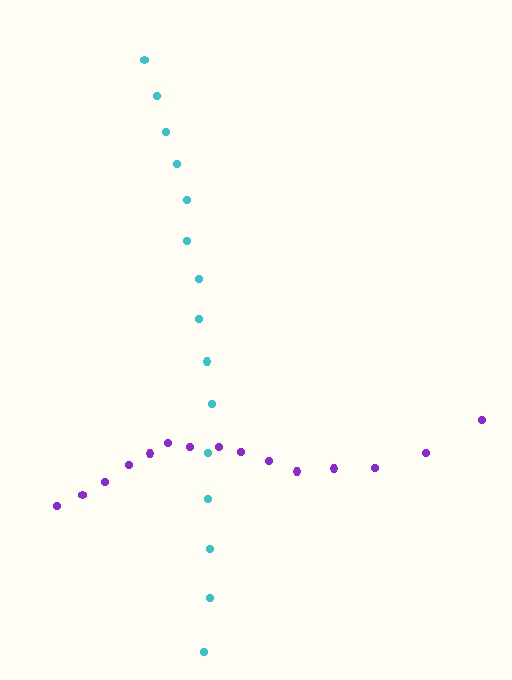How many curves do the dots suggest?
There are 2 distinct paths.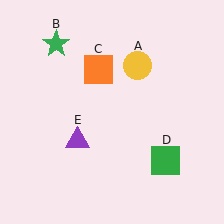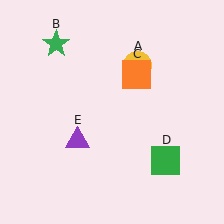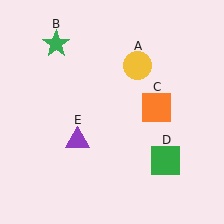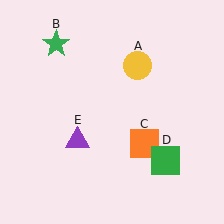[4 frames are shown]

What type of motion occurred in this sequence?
The orange square (object C) rotated clockwise around the center of the scene.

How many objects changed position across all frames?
1 object changed position: orange square (object C).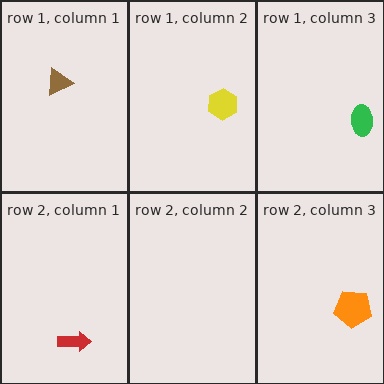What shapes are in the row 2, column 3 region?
The orange pentagon.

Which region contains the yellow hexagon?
The row 1, column 2 region.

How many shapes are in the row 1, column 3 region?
1.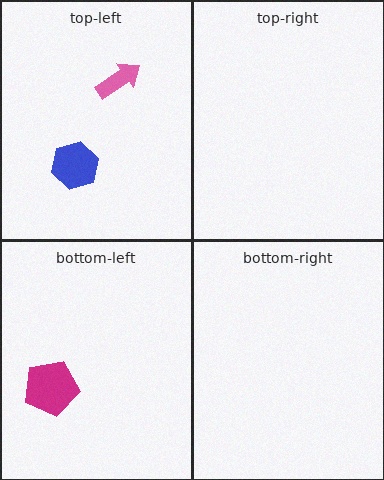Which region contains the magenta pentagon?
The bottom-left region.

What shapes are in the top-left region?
The blue hexagon, the pink arrow.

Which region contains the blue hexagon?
The top-left region.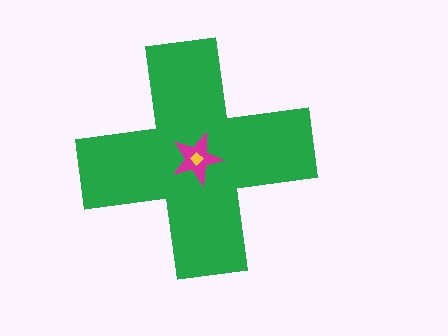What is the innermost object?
The yellow diamond.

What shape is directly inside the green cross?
The magenta star.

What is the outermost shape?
The green cross.